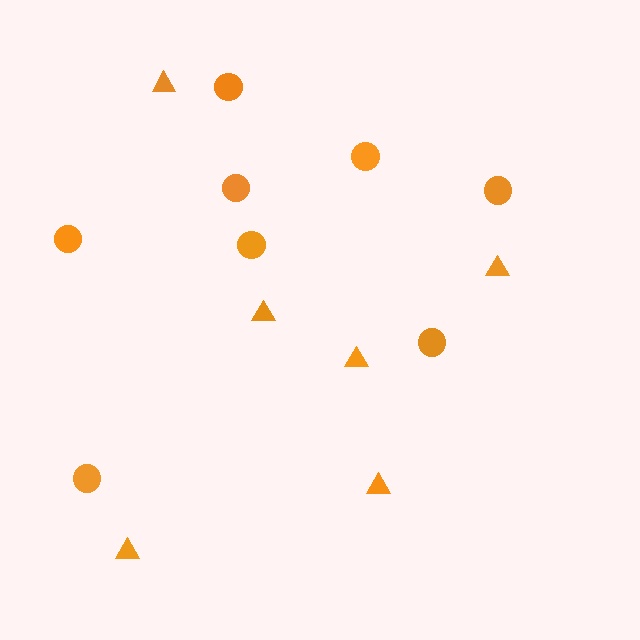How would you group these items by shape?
There are 2 groups: one group of triangles (6) and one group of circles (8).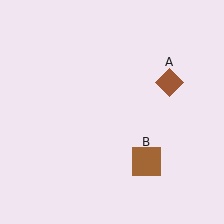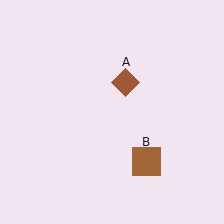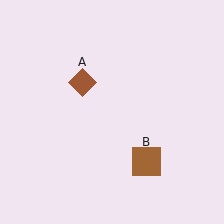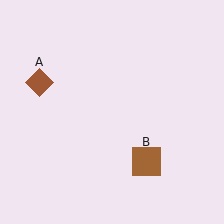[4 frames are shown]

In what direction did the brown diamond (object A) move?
The brown diamond (object A) moved left.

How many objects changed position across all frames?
1 object changed position: brown diamond (object A).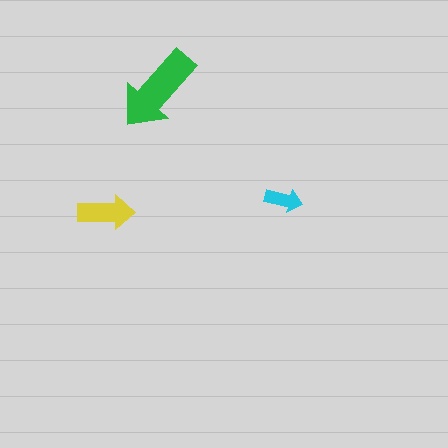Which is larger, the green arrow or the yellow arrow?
The green one.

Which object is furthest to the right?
The cyan arrow is rightmost.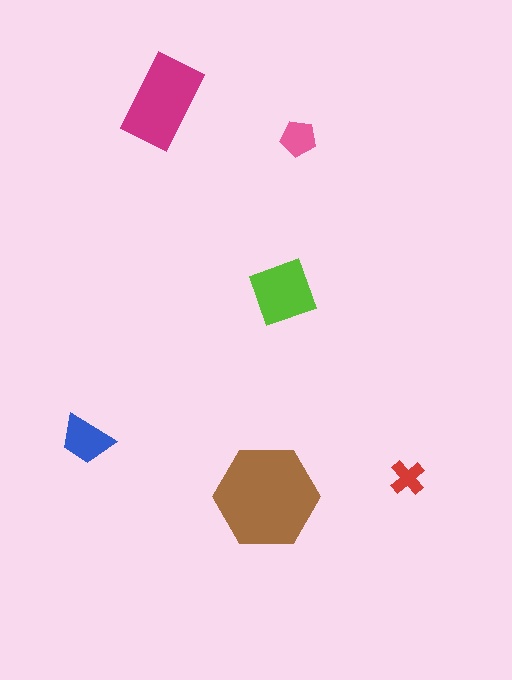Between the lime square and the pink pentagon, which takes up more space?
The lime square.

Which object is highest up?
The magenta rectangle is topmost.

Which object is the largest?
The brown hexagon.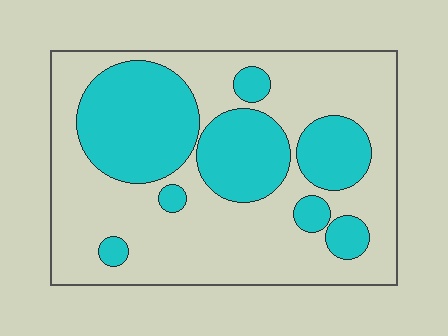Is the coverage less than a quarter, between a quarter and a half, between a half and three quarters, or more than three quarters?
Between a quarter and a half.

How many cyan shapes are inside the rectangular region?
8.